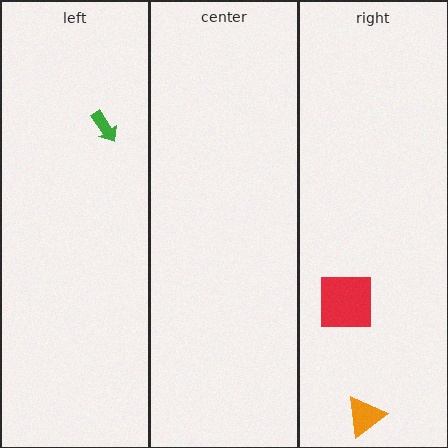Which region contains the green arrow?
The left region.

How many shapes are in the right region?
2.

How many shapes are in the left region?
1.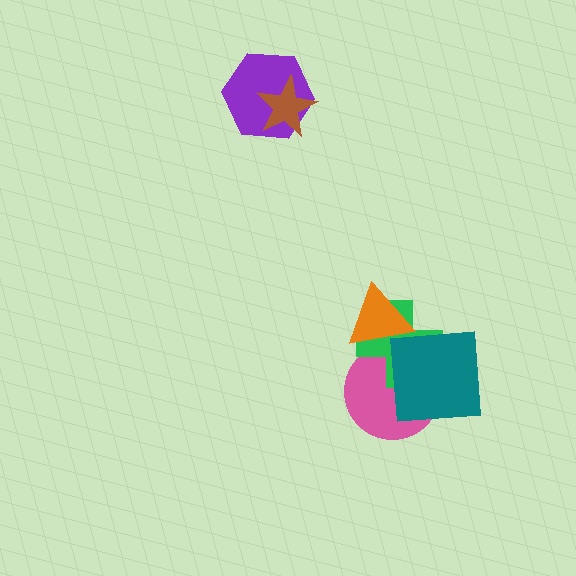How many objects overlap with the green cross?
3 objects overlap with the green cross.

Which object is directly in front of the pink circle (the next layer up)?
The green cross is directly in front of the pink circle.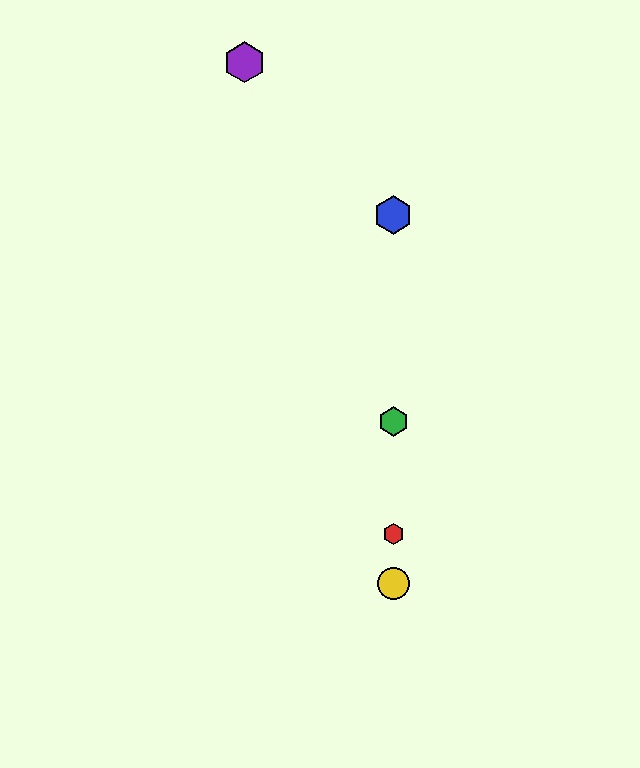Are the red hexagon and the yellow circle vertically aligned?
Yes, both are at x≈393.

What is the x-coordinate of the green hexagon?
The green hexagon is at x≈393.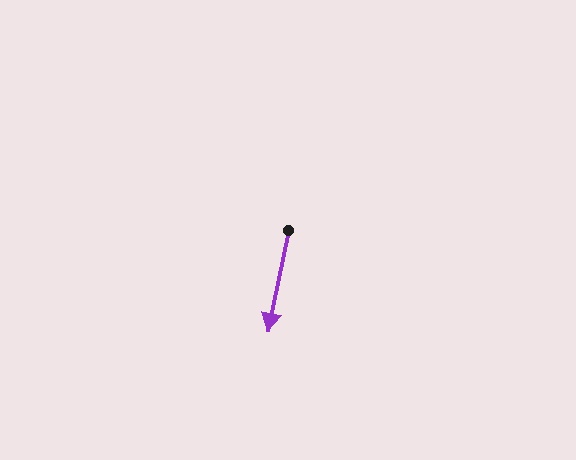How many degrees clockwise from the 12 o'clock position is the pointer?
Approximately 191 degrees.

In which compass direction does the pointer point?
South.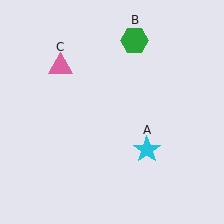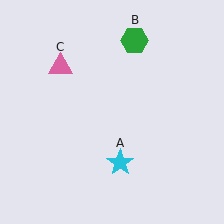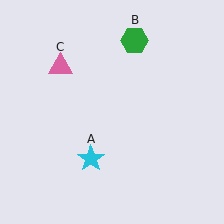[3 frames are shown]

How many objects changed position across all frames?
1 object changed position: cyan star (object A).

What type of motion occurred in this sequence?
The cyan star (object A) rotated clockwise around the center of the scene.